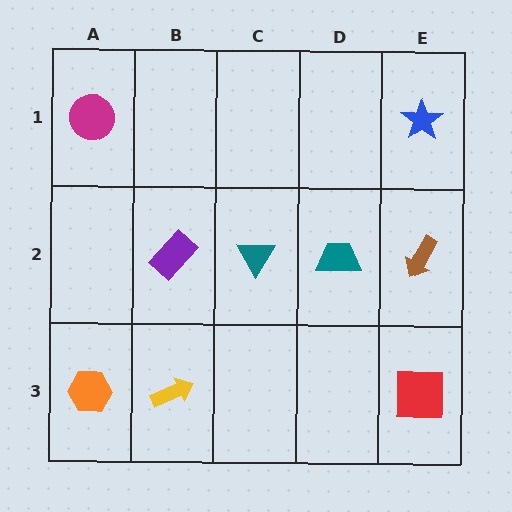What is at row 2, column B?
A purple rectangle.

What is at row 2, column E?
A brown arrow.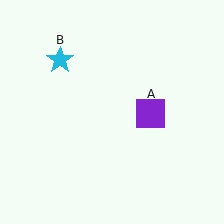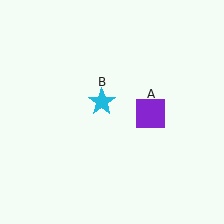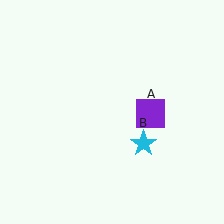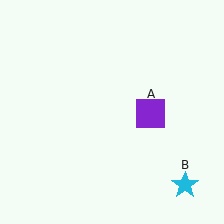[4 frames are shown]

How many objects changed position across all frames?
1 object changed position: cyan star (object B).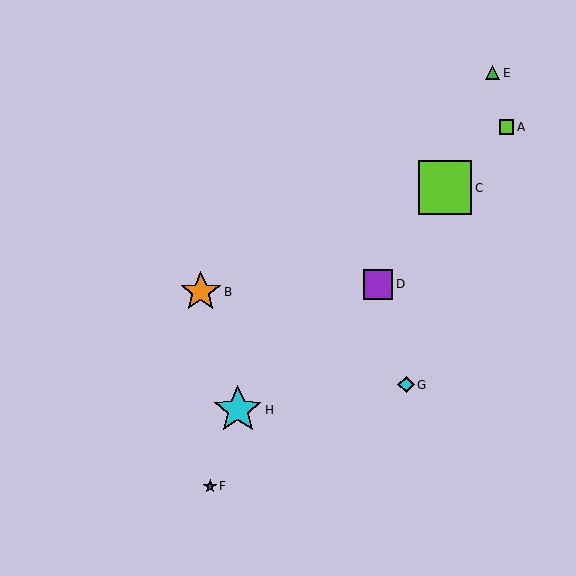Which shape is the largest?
The lime square (labeled C) is the largest.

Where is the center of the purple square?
The center of the purple square is at (378, 284).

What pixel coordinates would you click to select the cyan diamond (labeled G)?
Click at (406, 385) to select the cyan diamond G.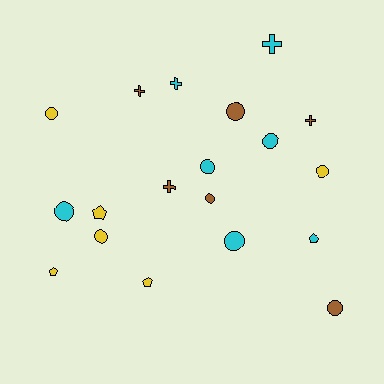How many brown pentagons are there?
There are no brown pentagons.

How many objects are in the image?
There are 19 objects.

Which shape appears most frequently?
Circle, with 10 objects.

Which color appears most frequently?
Cyan, with 7 objects.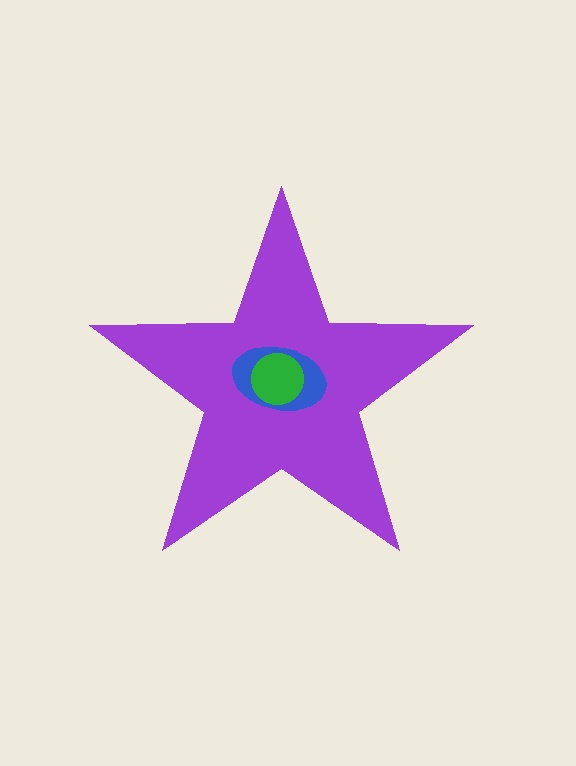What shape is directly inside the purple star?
The blue ellipse.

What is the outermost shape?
The purple star.